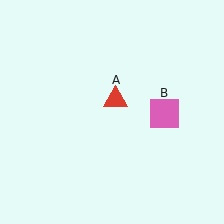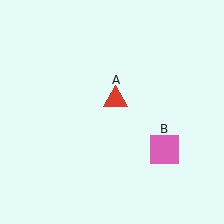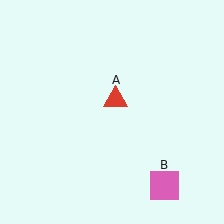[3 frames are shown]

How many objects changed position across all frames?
1 object changed position: pink square (object B).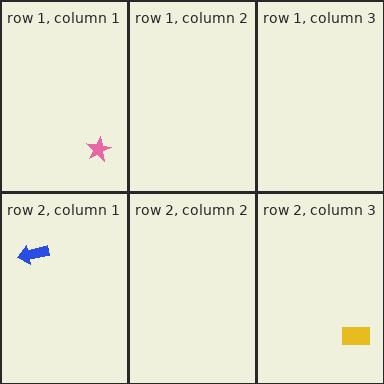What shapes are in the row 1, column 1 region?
The pink star.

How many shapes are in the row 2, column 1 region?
1.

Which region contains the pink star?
The row 1, column 1 region.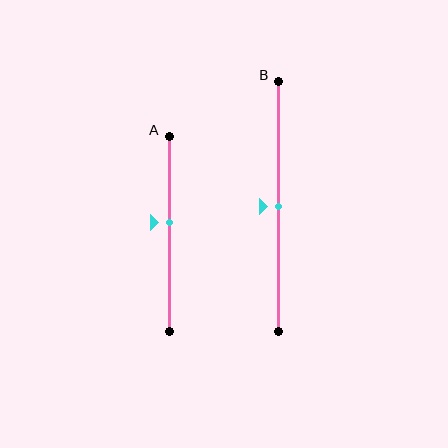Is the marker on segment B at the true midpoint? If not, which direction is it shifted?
Yes, the marker on segment B is at the true midpoint.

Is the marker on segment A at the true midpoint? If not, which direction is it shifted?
No, the marker on segment A is shifted upward by about 6% of the segment length.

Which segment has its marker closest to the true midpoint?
Segment B has its marker closest to the true midpoint.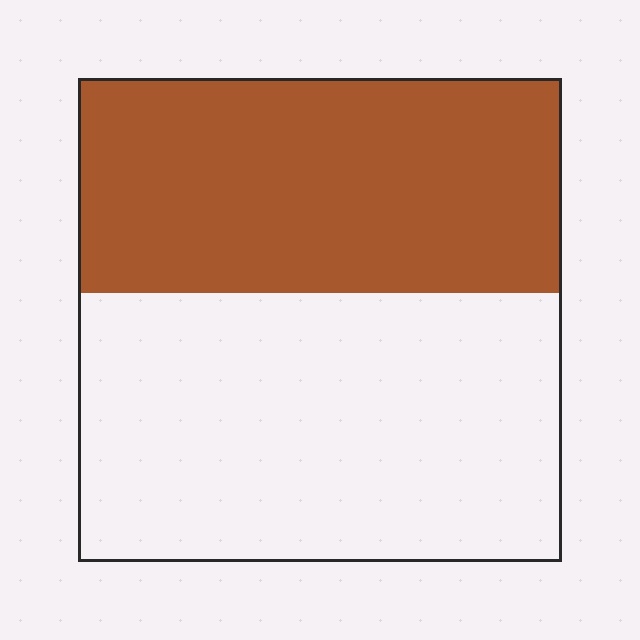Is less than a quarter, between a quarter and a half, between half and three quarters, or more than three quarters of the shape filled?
Between a quarter and a half.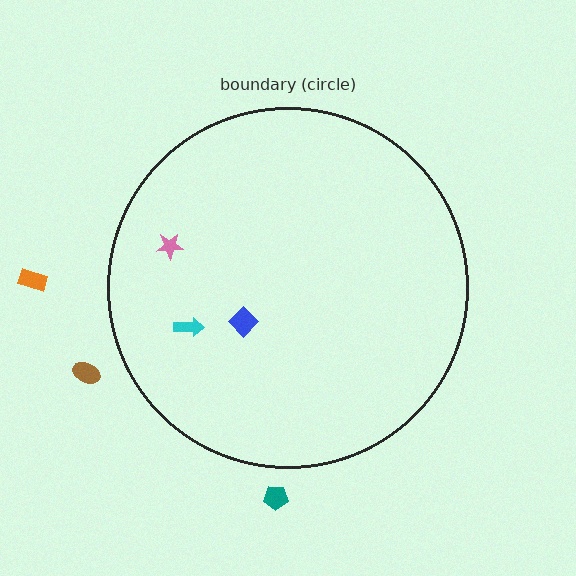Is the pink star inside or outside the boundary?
Inside.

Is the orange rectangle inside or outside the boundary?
Outside.